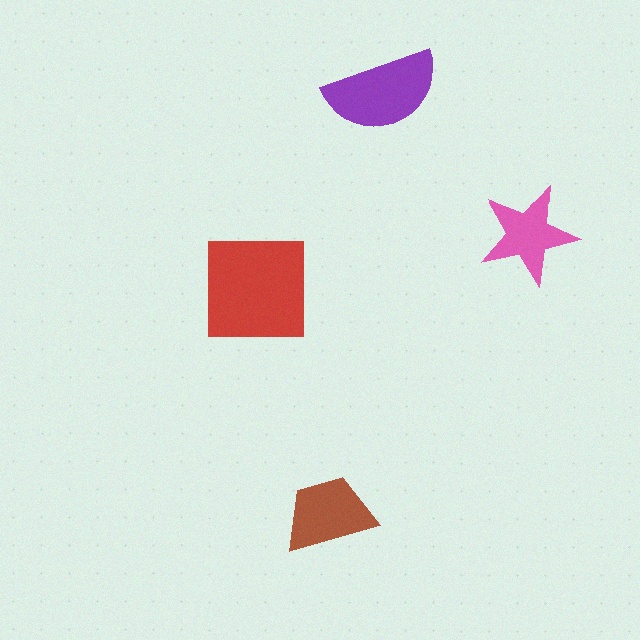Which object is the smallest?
The pink star.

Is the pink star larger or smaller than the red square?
Smaller.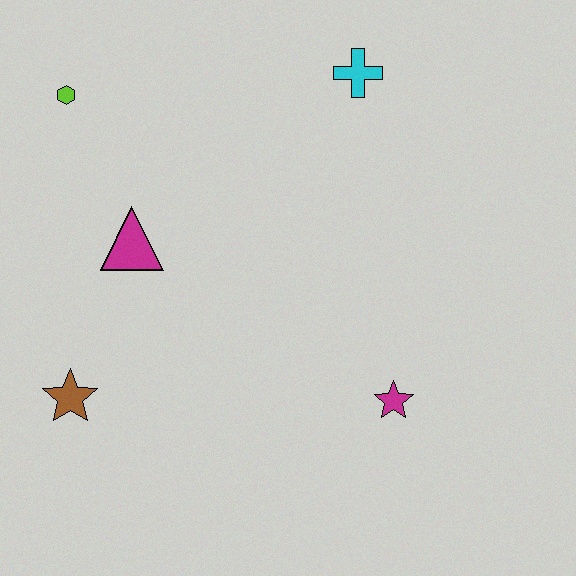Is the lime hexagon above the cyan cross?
No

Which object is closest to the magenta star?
The magenta triangle is closest to the magenta star.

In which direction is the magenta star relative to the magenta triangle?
The magenta star is to the right of the magenta triangle.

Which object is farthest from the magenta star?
The lime hexagon is farthest from the magenta star.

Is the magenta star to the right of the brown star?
Yes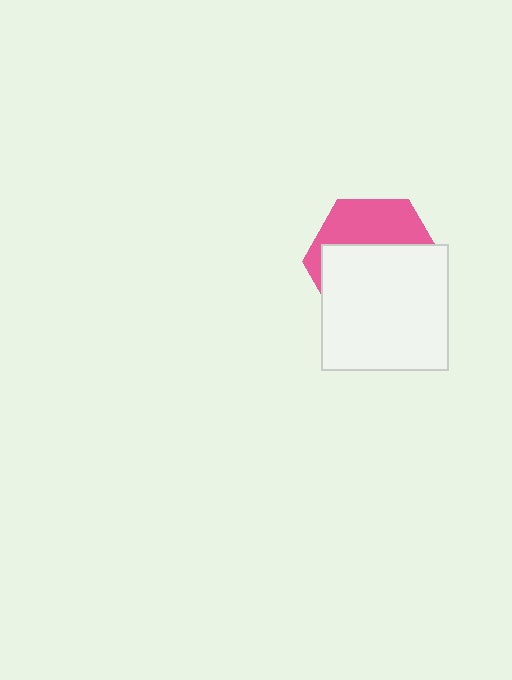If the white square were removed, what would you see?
You would see the complete pink hexagon.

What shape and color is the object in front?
The object in front is a white square.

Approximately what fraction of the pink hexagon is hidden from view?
Roughly 63% of the pink hexagon is hidden behind the white square.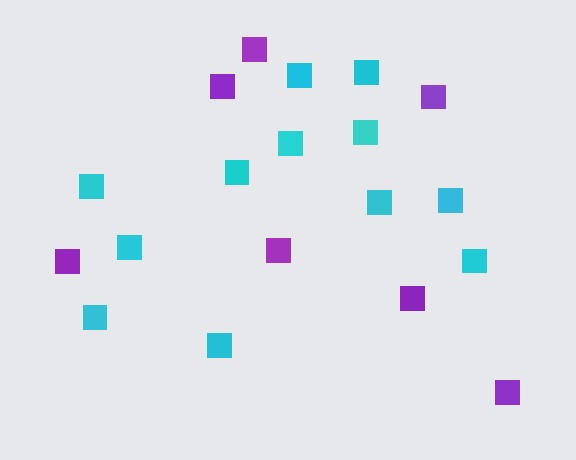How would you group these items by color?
There are 2 groups: one group of purple squares (7) and one group of cyan squares (12).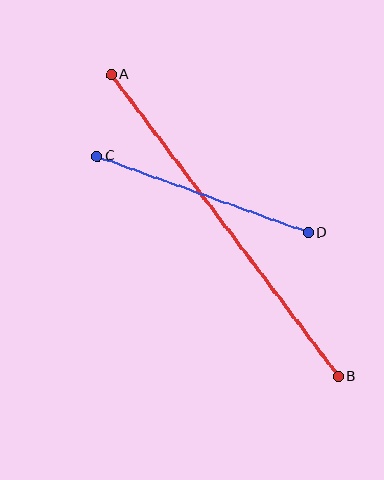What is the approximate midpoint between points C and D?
The midpoint is at approximately (202, 195) pixels.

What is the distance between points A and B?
The distance is approximately 378 pixels.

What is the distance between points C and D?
The distance is approximately 224 pixels.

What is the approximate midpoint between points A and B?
The midpoint is at approximately (225, 226) pixels.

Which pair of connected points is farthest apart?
Points A and B are farthest apart.